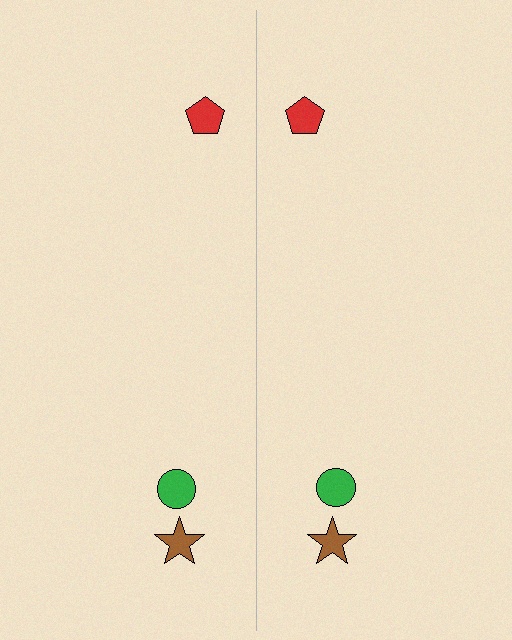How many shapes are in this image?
There are 6 shapes in this image.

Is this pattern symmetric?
Yes, this pattern has bilateral (reflection) symmetry.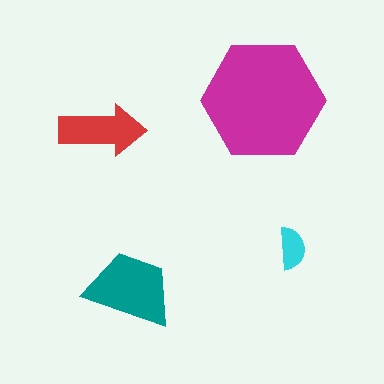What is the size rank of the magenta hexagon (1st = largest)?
1st.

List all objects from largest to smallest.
The magenta hexagon, the teal trapezoid, the red arrow, the cyan semicircle.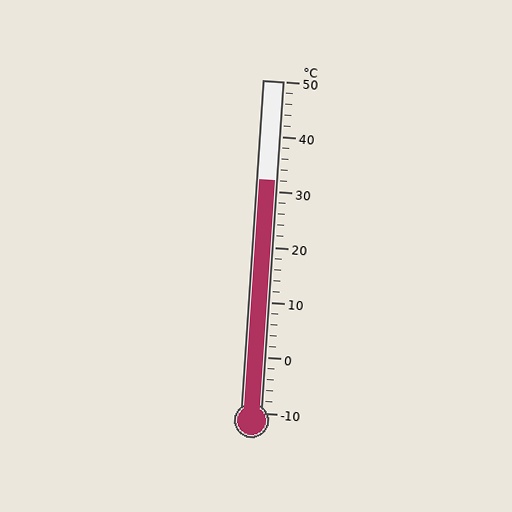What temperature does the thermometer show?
The thermometer shows approximately 32°C.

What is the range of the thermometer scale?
The thermometer scale ranges from -10°C to 50°C.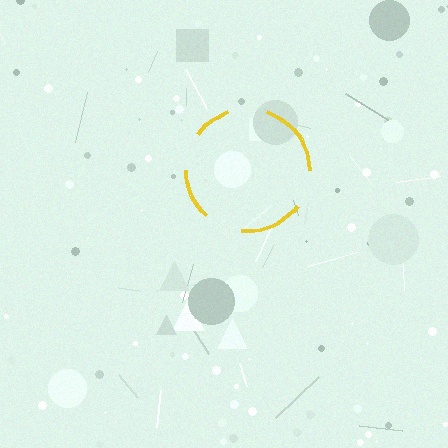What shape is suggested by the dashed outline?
The dashed outline suggests a circle.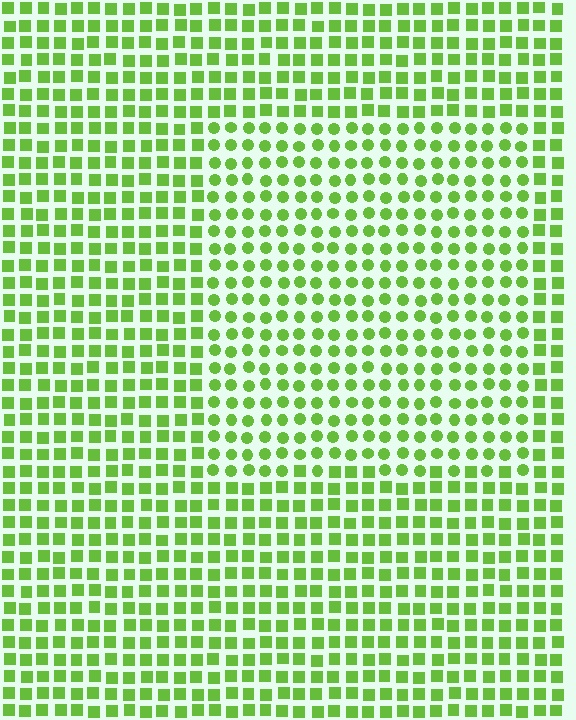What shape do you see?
I see a rectangle.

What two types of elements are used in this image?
The image uses circles inside the rectangle region and squares outside it.